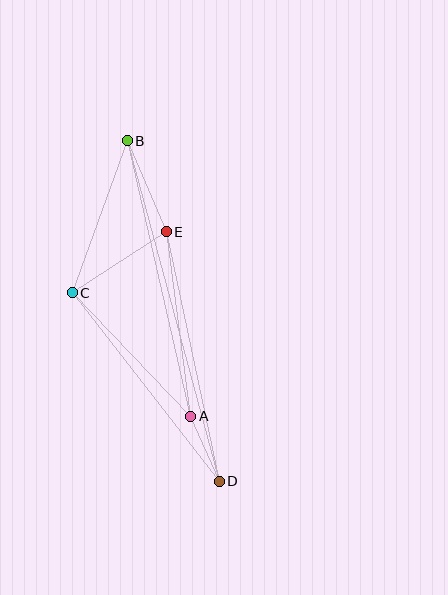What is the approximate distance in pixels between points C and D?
The distance between C and D is approximately 239 pixels.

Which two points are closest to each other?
Points A and D are closest to each other.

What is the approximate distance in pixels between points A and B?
The distance between A and B is approximately 283 pixels.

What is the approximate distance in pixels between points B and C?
The distance between B and C is approximately 162 pixels.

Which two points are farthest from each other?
Points B and D are farthest from each other.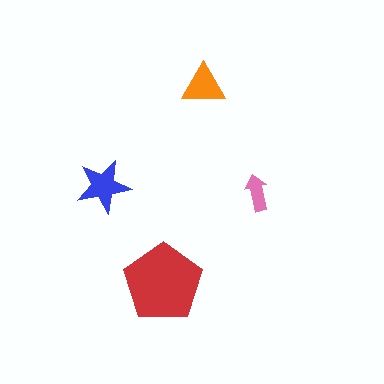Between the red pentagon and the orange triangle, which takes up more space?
The red pentagon.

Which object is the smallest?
The pink arrow.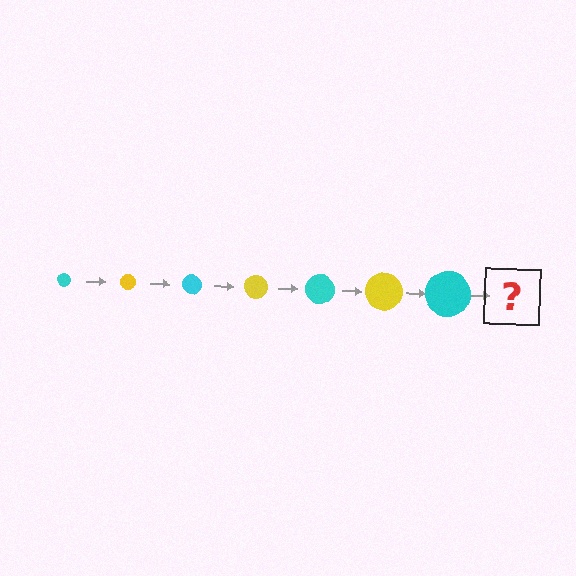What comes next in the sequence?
The next element should be a yellow circle, larger than the previous one.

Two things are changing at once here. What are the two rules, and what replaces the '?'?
The two rules are that the circle grows larger each step and the color cycles through cyan and yellow. The '?' should be a yellow circle, larger than the previous one.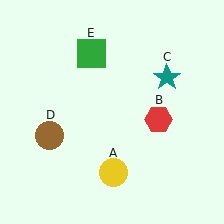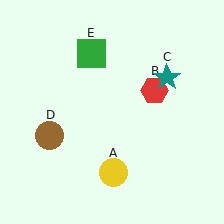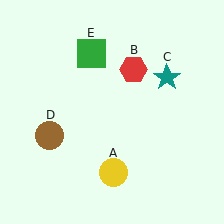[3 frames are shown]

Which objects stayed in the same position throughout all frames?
Yellow circle (object A) and teal star (object C) and brown circle (object D) and green square (object E) remained stationary.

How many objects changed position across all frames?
1 object changed position: red hexagon (object B).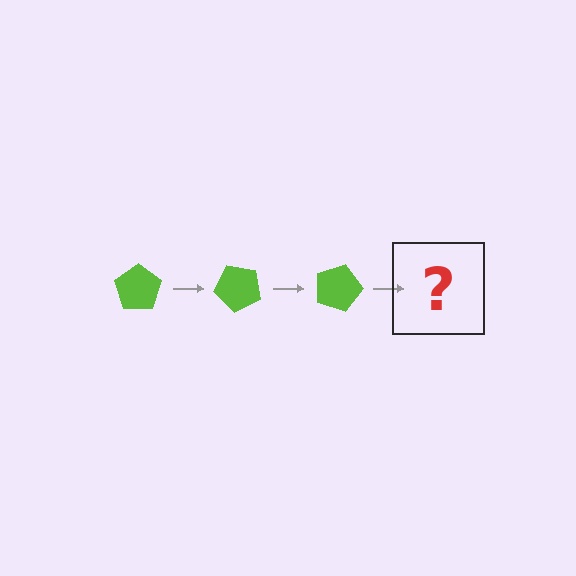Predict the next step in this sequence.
The next step is a lime pentagon rotated 135 degrees.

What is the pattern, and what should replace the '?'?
The pattern is that the pentagon rotates 45 degrees each step. The '?' should be a lime pentagon rotated 135 degrees.